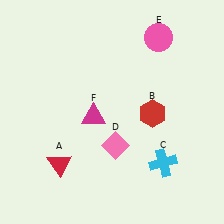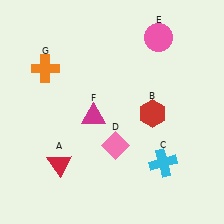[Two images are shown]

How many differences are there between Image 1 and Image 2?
There is 1 difference between the two images.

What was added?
An orange cross (G) was added in Image 2.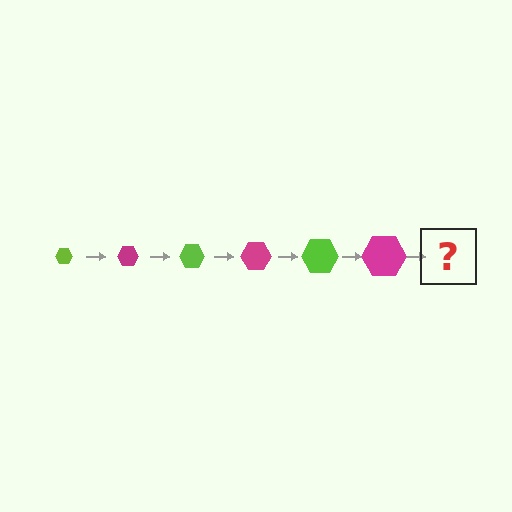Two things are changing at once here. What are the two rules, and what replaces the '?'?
The two rules are that the hexagon grows larger each step and the color cycles through lime and magenta. The '?' should be a lime hexagon, larger than the previous one.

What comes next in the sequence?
The next element should be a lime hexagon, larger than the previous one.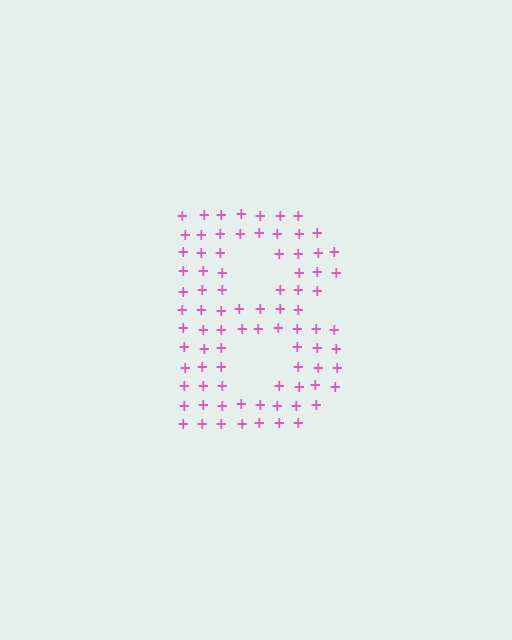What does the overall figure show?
The overall figure shows the letter B.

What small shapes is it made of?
It is made of small plus signs.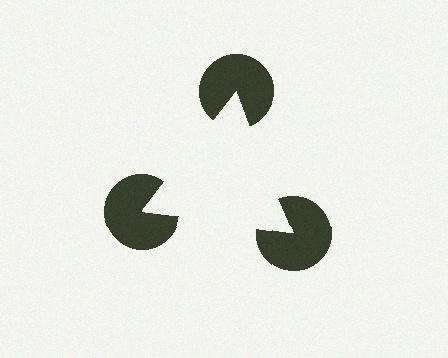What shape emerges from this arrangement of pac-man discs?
An illusory triangle — its edges are inferred from the aligned wedge cuts in the pac-man discs, not physically drawn.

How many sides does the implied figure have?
3 sides.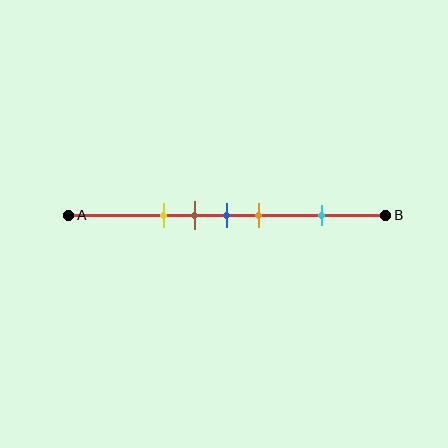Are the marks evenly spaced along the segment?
No, the marks are not evenly spaced.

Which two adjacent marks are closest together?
The brown and blue marks are the closest adjacent pair.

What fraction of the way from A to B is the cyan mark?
The cyan mark is approximately 80% (0.8) of the way from A to B.